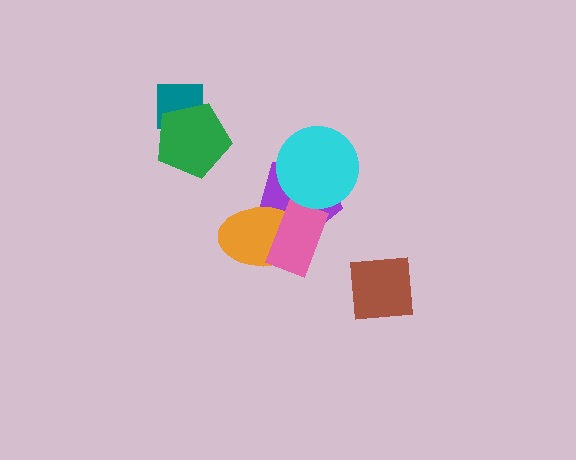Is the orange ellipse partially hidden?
Yes, it is partially covered by another shape.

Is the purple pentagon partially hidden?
Yes, it is partially covered by another shape.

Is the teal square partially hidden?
Yes, it is partially covered by another shape.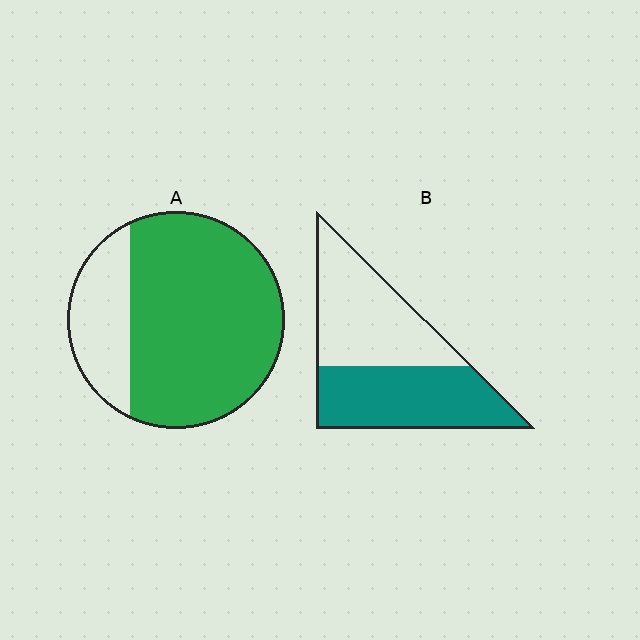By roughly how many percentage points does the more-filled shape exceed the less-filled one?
By roughly 25 percentage points (A over B).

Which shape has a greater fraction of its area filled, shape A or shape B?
Shape A.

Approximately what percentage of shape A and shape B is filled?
A is approximately 75% and B is approximately 50%.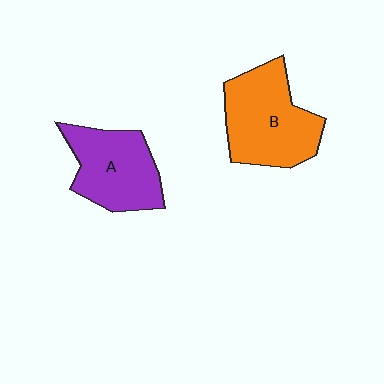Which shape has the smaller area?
Shape A (purple).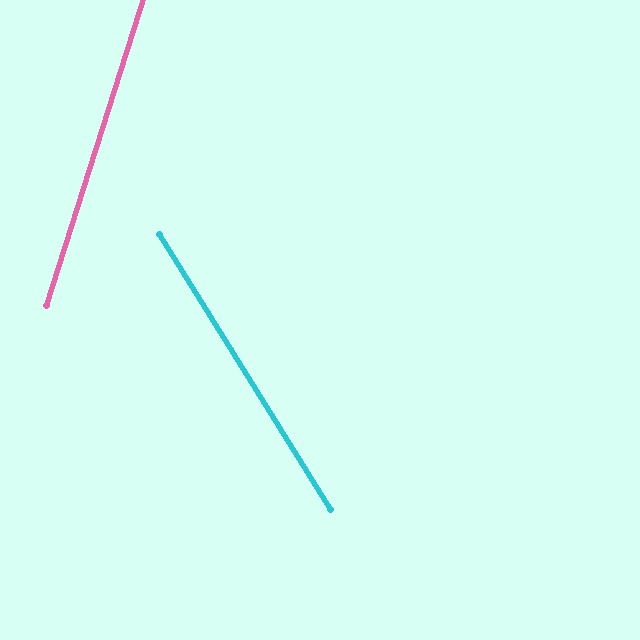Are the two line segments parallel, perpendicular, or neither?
Neither parallel nor perpendicular — they differ by about 49°.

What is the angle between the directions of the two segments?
Approximately 49 degrees.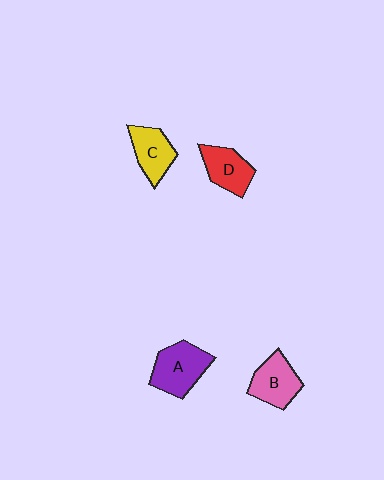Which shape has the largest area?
Shape A (purple).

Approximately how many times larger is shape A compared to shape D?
Approximately 1.3 times.